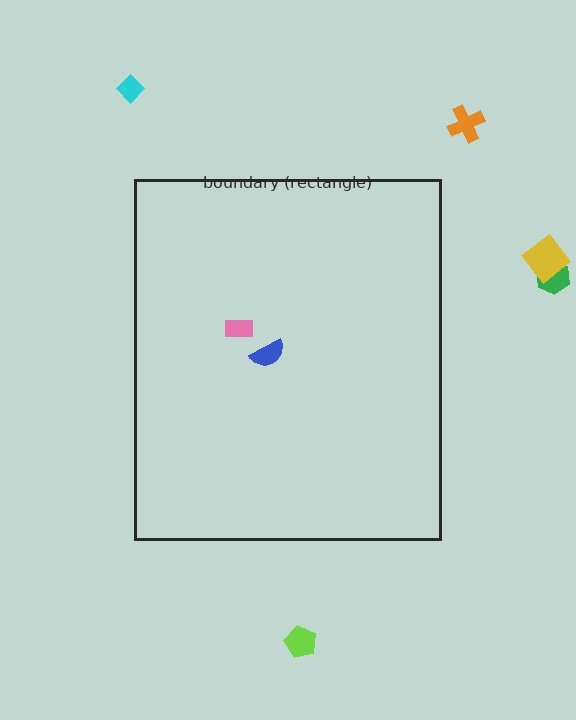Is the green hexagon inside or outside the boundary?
Outside.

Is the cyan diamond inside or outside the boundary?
Outside.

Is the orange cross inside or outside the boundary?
Outside.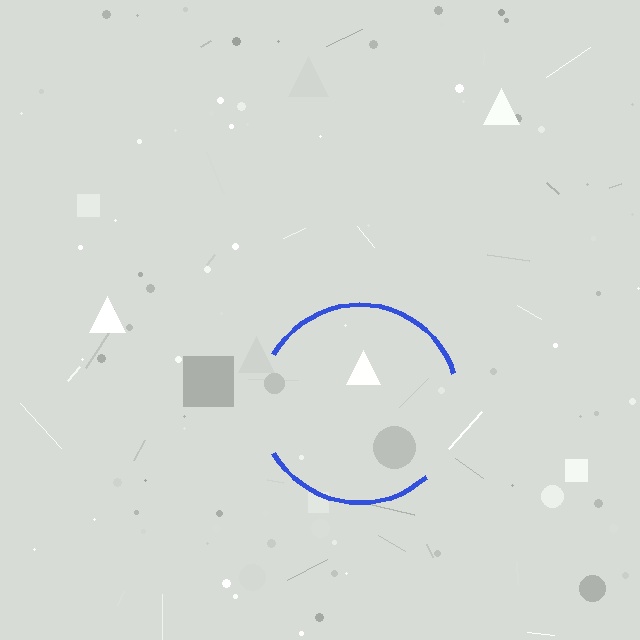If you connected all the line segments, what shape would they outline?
They would outline a circle.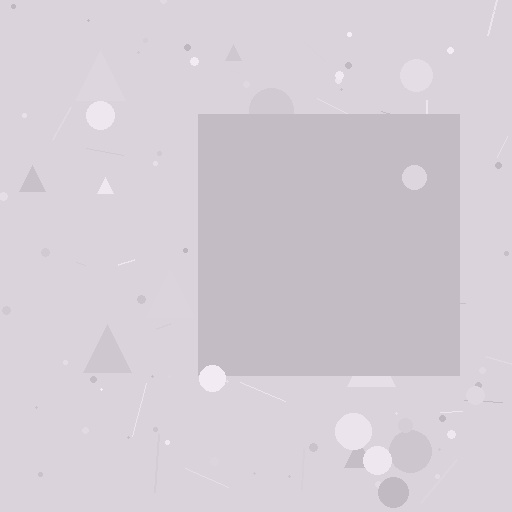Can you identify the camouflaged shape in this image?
The camouflaged shape is a square.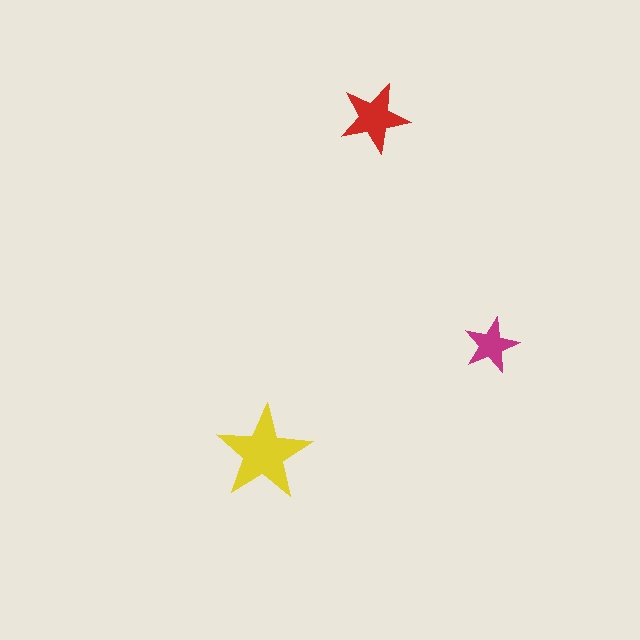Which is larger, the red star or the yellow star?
The yellow one.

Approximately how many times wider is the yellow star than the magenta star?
About 1.5 times wider.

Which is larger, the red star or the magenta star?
The red one.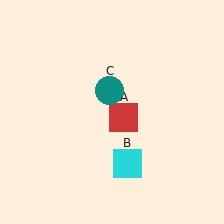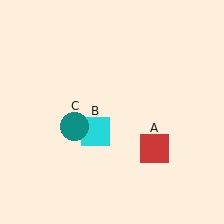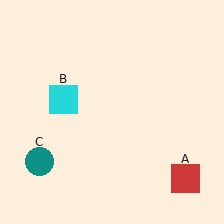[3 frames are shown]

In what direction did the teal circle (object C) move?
The teal circle (object C) moved down and to the left.